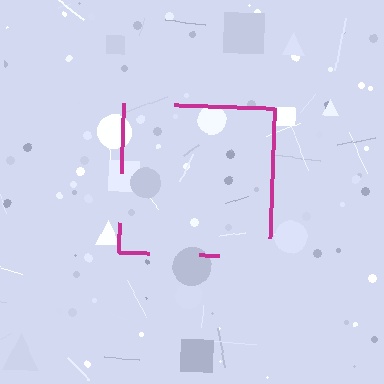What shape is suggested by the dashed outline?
The dashed outline suggests a square.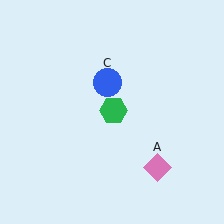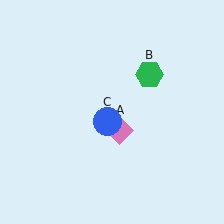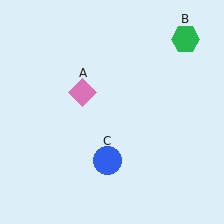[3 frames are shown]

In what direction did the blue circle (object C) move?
The blue circle (object C) moved down.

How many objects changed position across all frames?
3 objects changed position: pink diamond (object A), green hexagon (object B), blue circle (object C).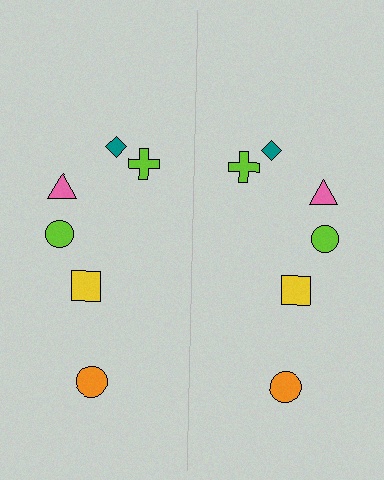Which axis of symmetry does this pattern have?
The pattern has a vertical axis of symmetry running through the center of the image.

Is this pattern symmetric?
Yes, this pattern has bilateral (reflection) symmetry.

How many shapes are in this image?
There are 12 shapes in this image.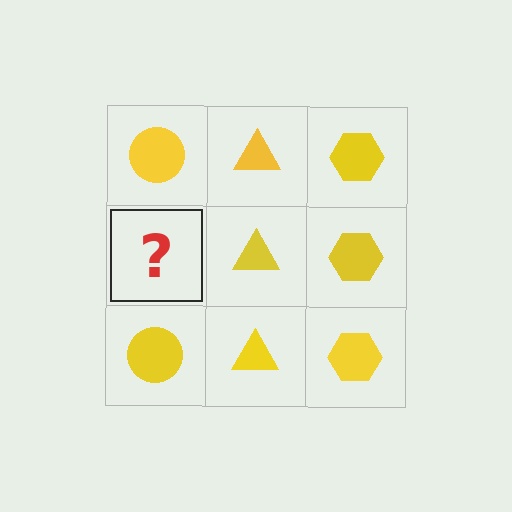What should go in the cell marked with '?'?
The missing cell should contain a yellow circle.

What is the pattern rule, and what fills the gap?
The rule is that each column has a consistent shape. The gap should be filled with a yellow circle.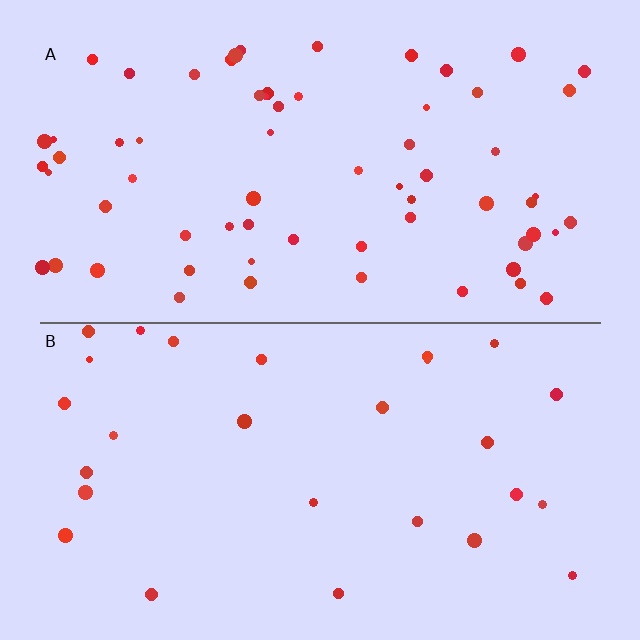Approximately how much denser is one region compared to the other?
Approximately 2.4× — region A over region B.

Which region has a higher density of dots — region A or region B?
A (the top).